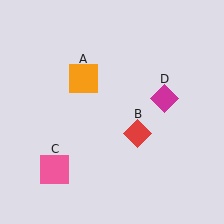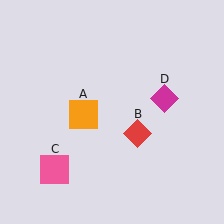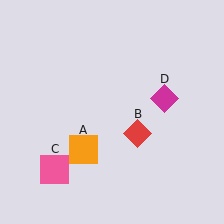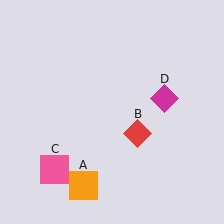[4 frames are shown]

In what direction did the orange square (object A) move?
The orange square (object A) moved down.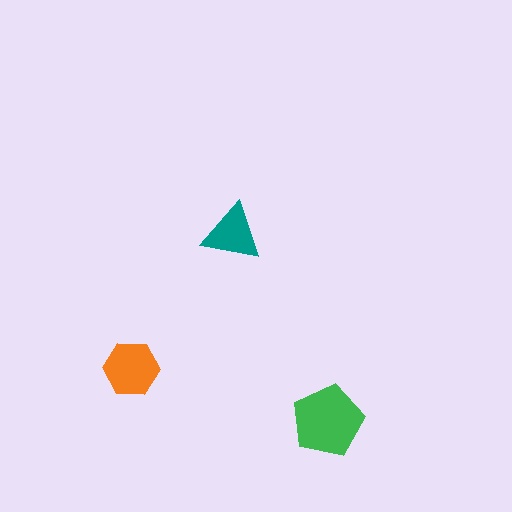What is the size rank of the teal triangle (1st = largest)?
3rd.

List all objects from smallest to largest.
The teal triangle, the orange hexagon, the green pentagon.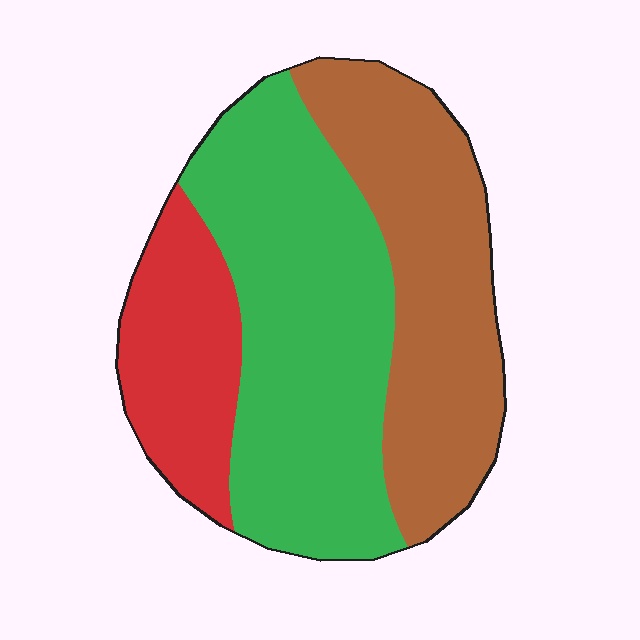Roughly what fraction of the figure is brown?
Brown covers 35% of the figure.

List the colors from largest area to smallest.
From largest to smallest: green, brown, red.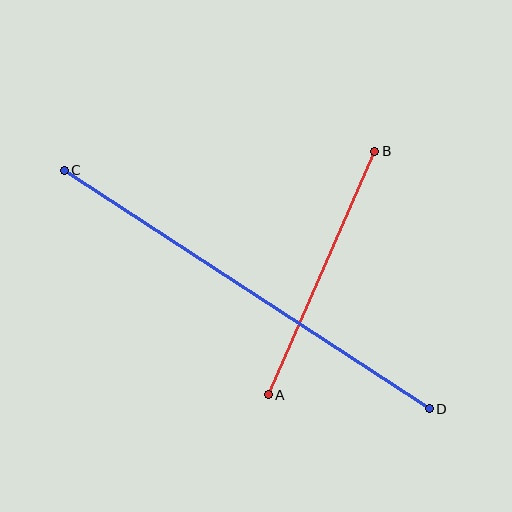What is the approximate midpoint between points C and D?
The midpoint is at approximately (247, 290) pixels.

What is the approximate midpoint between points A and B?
The midpoint is at approximately (321, 273) pixels.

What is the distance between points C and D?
The distance is approximately 436 pixels.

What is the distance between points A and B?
The distance is approximately 266 pixels.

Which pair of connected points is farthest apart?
Points C and D are farthest apart.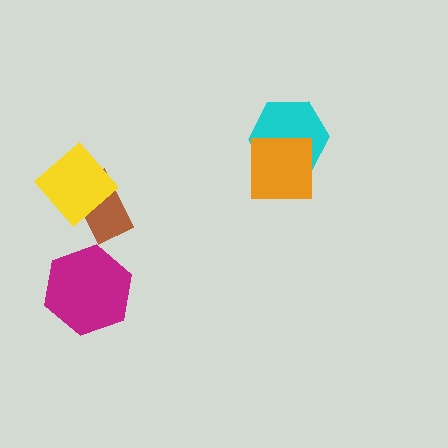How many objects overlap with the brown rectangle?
1 object overlaps with the brown rectangle.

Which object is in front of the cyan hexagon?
The orange square is in front of the cyan hexagon.